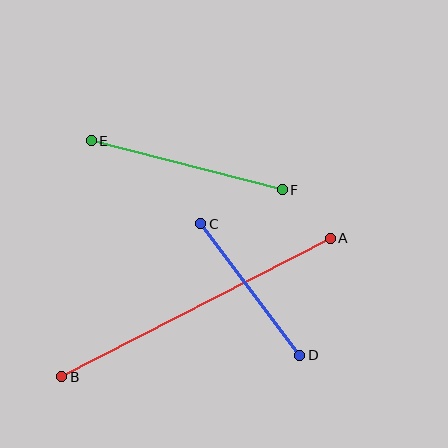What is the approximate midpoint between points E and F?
The midpoint is at approximately (187, 165) pixels.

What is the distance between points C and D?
The distance is approximately 165 pixels.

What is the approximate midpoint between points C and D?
The midpoint is at approximately (250, 289) pixels.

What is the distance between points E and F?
The distance is approximately 197 pixels.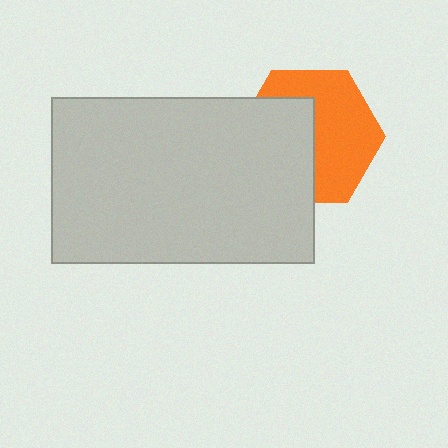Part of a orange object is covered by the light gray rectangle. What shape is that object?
It is a hexagon.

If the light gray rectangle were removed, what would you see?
You would see the complete orange hexagon.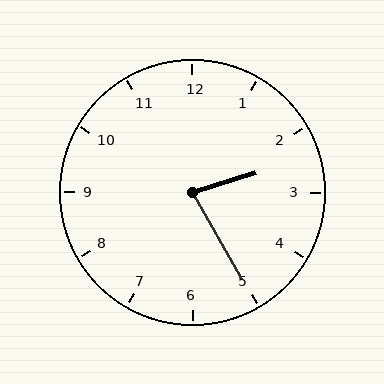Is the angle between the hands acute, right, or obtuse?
It is acute.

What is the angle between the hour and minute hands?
Approximately 78 degrees.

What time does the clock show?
2:25.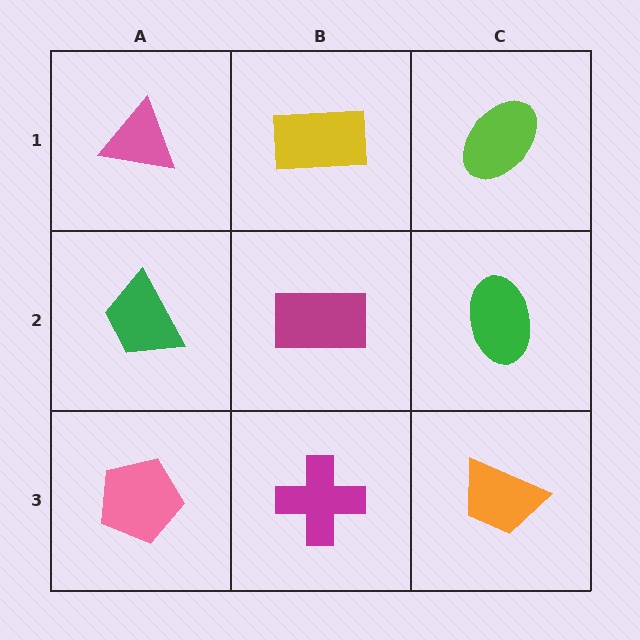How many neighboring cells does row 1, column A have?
2.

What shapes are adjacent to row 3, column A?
A green trapezoid (row 2, column A), a magenta cross (row 3, column B).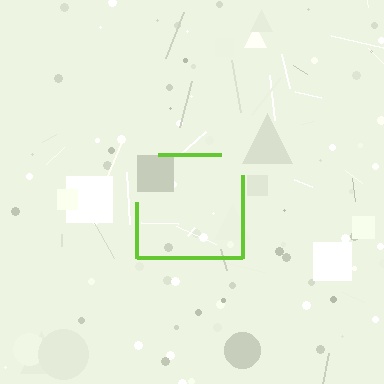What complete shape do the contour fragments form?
The contour fragments form a square.